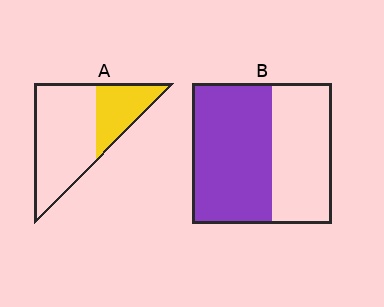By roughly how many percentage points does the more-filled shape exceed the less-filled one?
By roughly 25 percentage points (B over A).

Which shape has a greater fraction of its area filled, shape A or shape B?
Shape B.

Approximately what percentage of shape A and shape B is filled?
A is approximately 30% and B is approximately 55%.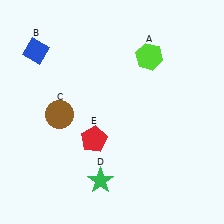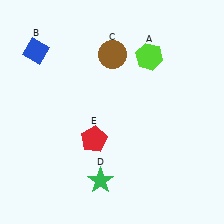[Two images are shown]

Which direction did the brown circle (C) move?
The brown circle (C) moved up.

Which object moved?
The brown circle (C) moved up.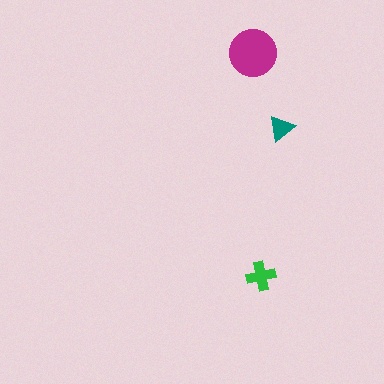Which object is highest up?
The magenta circle is topmost.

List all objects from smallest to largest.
The teal triangle, the green cross, the magenta circle.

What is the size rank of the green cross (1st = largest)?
2nd.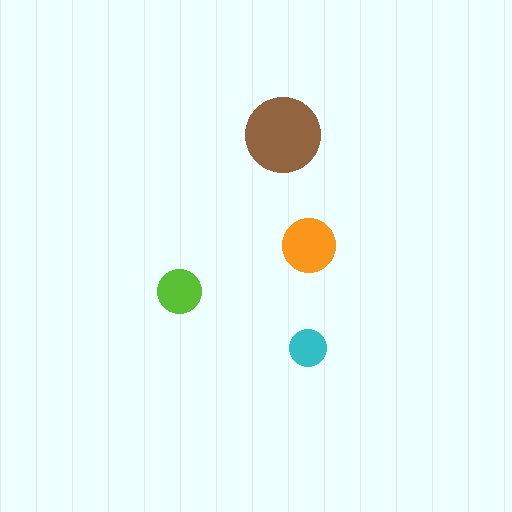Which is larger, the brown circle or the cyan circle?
The brown one.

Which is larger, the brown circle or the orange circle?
The brown one.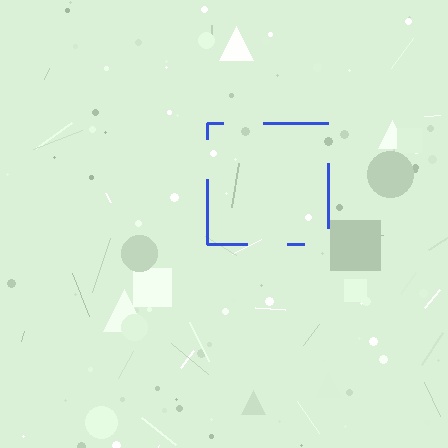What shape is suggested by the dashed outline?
The dashed outline suggests a square.